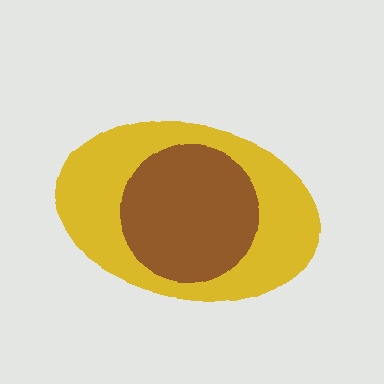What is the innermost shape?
The brown circle.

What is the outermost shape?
The yellow ellipse.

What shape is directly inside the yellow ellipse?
The brown circle.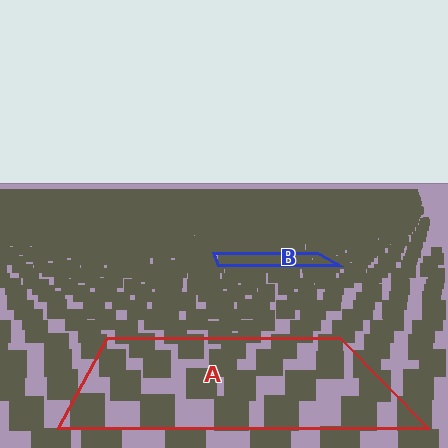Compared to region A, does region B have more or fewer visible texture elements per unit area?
Region B has more texture elements per unit area — they are packed more densely because it is farther away.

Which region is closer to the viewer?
Region A is closer. The texture elements there are larger and more spread out.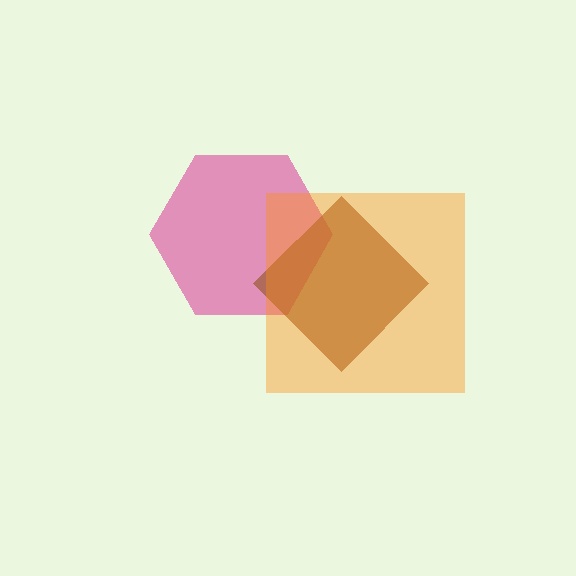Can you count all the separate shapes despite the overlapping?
Yes, there are 3 separate shapes.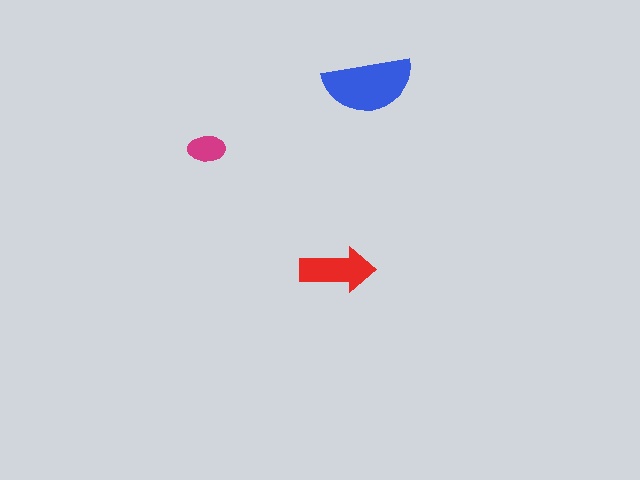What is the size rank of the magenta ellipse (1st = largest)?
3rd.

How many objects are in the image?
There are 3 objects in the image.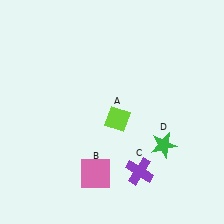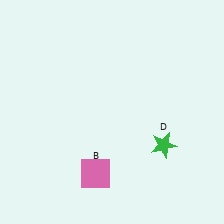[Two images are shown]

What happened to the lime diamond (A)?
The lime diamond (A) was removed in Image 2. It was in the bottom-right area of Image 1.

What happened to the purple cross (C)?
The purple cross (C) was removed in Image 2. It was in the bottom-right area of Image 1.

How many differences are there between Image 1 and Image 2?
There are 2 differences between the two images.